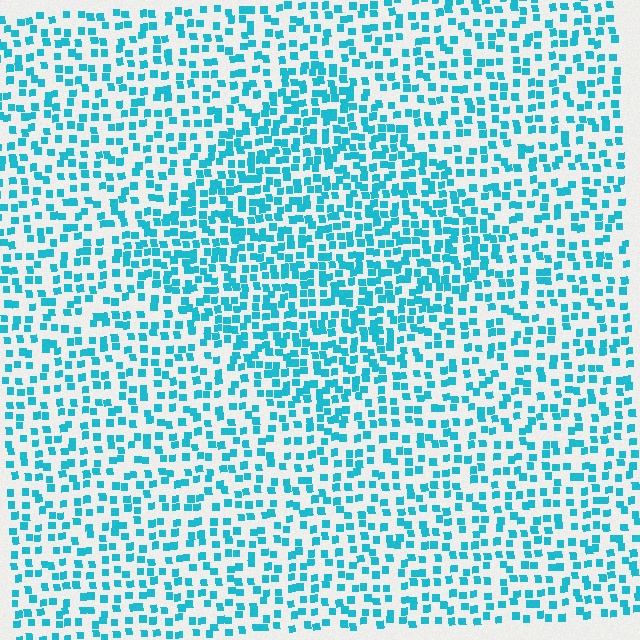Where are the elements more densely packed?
The elements are more densely packed inside the diamond boundary.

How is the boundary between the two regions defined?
The boundary is defined by a change in element density (approximately 1.6x ratio). All elements are the same color, size, and shape.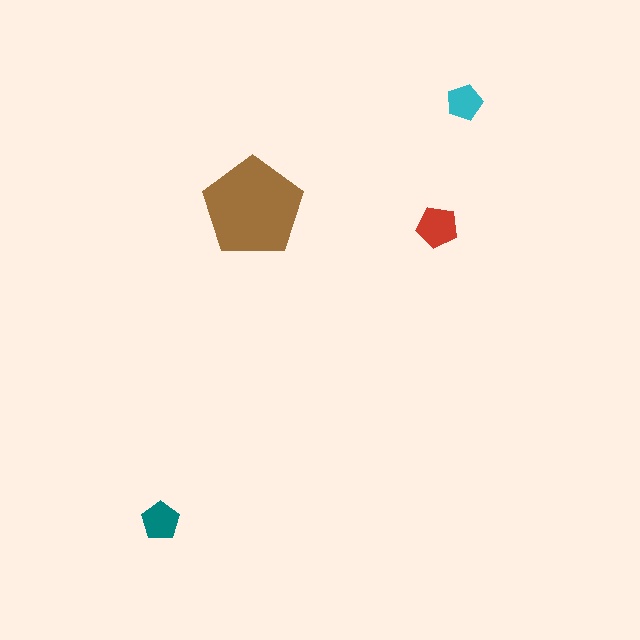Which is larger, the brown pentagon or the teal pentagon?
The brown one.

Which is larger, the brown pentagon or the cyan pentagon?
The brown one.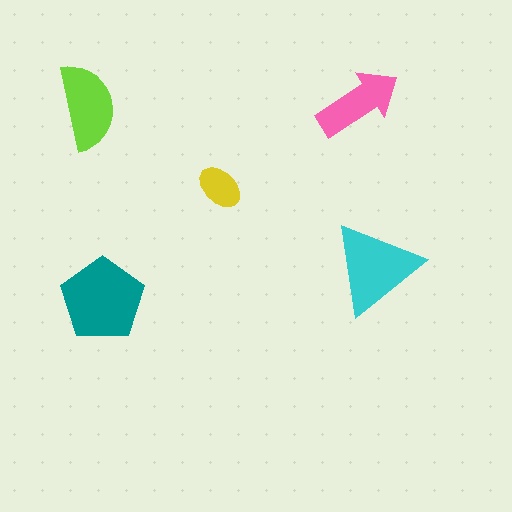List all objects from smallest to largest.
The yellow ellipse, the pink arrow, the lime semicircle, the cyan triangle, the teal pentagon.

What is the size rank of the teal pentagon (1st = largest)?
1st.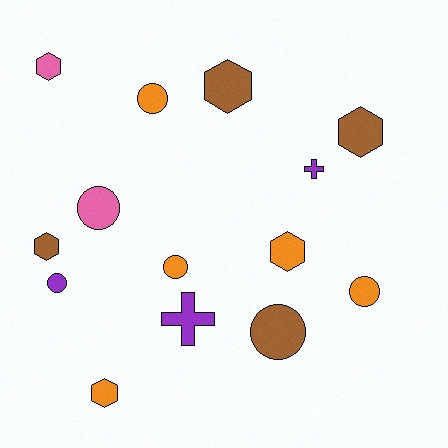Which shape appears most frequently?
Hexagon, with 6 objects.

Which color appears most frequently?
Orange, with 5 objects.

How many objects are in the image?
There are 14 objects.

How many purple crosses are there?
There are 2 purple crosses.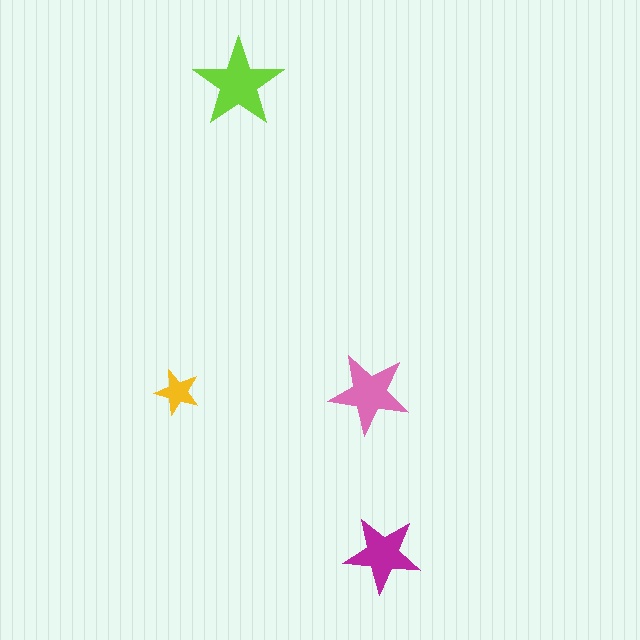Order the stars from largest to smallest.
the lime one, the pink one, the magenta one, the yellow one.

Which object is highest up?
The lime star is topmost.